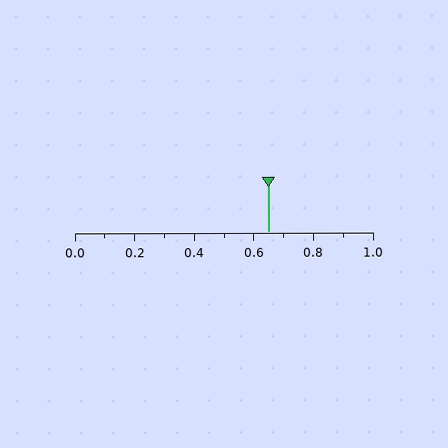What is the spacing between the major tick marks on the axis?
The major ticks are spaced 0.2 apart.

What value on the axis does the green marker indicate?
The marker indicates approximately 0.65.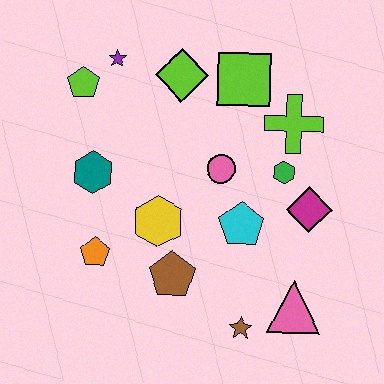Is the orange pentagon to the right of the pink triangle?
No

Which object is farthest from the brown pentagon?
The purple star is farthest from the brown pentagon.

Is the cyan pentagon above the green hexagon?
No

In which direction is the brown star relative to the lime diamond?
The brown star is below the lime diamond.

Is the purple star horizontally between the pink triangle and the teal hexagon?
Yes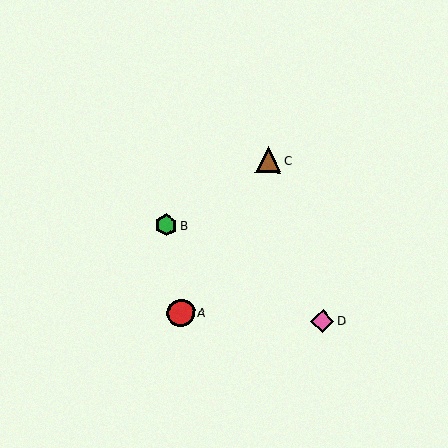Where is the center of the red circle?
The center of the red circle is at (181, 313).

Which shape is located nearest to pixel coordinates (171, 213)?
The green hexagon (labeled B) at (166, 225) is nearest to that location.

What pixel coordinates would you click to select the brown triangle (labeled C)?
Click at (268, 160) to select the brown triangle C.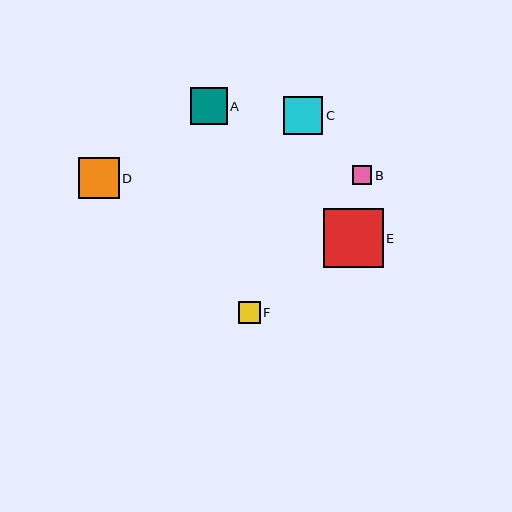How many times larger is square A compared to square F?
Square A is approximately 1.7 times the size of square F.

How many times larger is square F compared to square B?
Square F is approximately 1.2 times the size of square B.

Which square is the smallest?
Square B is the smallest with a size of approximately 19 pixels.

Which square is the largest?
Square E is the largest with a size of approximately 59 pixels.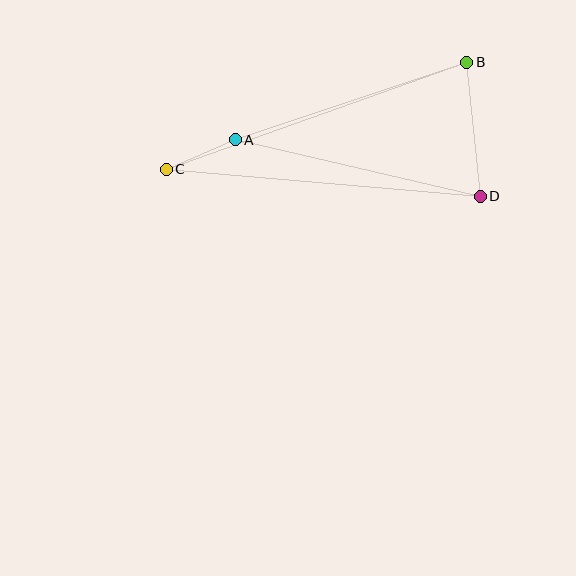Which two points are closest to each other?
Points A and C are closest to each other.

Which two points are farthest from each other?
Points B and C are farthest from each other.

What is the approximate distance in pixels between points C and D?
The distance between C and D is approximately 315 pixels.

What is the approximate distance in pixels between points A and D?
The distance between A and D is approximately 251 pixels.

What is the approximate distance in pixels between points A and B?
The distance between A and B is approximately 244 pixels.